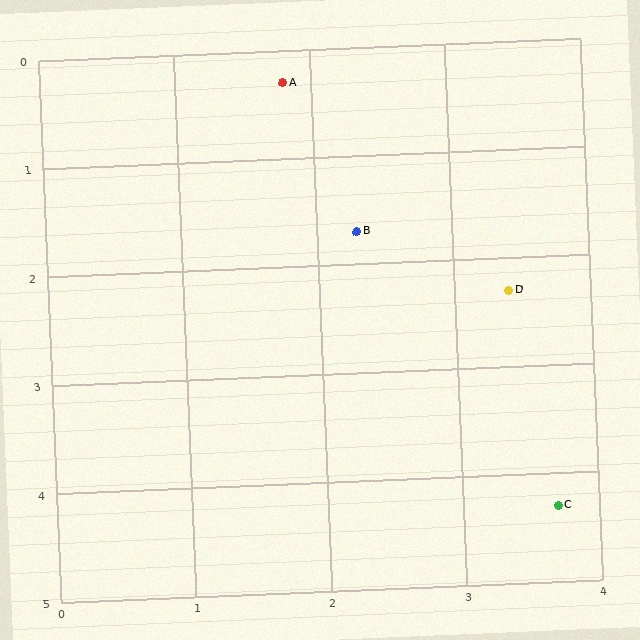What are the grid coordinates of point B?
Point B is at approximately (2.3, 1.7).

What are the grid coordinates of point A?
Point A is at approximately (1.8, 0.3).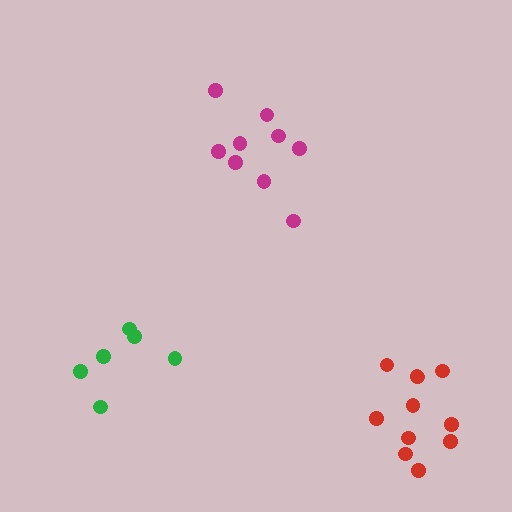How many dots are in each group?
Group 1: 9 dots, Group 2: 6 dots, Group 3: 11 dots (26 total).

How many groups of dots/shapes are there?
There are 3 groups.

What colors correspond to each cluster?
The clusters are colored: magenta, green, red.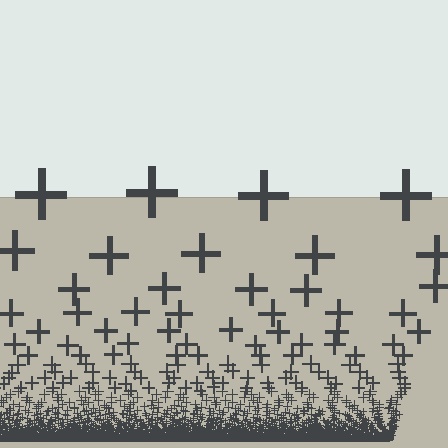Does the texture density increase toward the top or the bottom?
Density increases toward the bottom.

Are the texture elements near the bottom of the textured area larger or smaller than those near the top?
Smaller. The gradient is inverted — elements near the bottom are smaller and denser.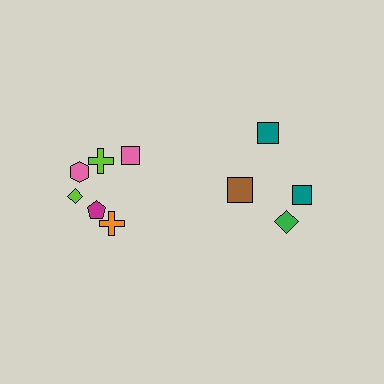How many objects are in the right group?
There are 4 objects.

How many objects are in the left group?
There are 6 objects.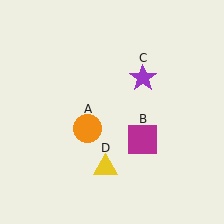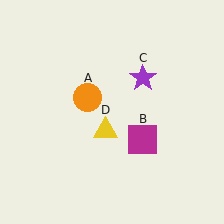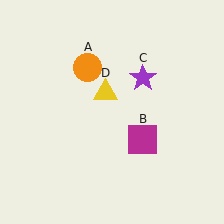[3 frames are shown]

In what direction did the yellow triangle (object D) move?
The yellow triangle (object D) moved up.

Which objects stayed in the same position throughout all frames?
Magenta square (object B) and purple star (object C) remained stationary.